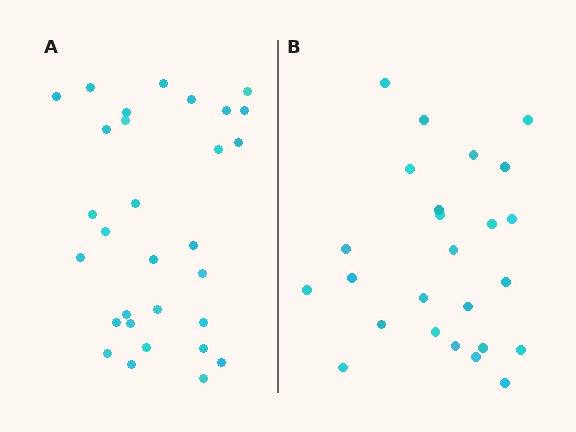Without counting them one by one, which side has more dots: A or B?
Region A (the left region) has more dots.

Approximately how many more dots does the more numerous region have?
Region A has about 5 more dots than region B.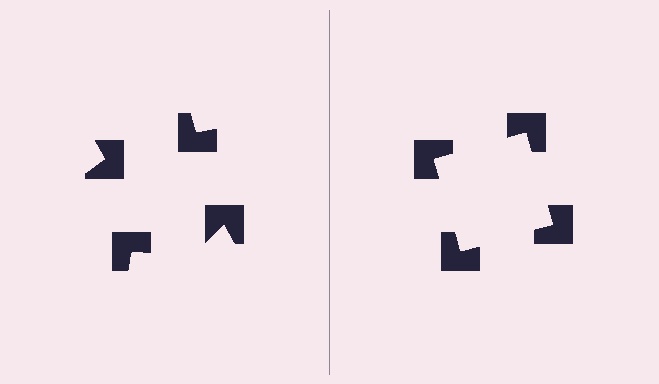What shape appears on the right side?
An illusory square.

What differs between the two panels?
The notched squares are positioned identically on both sides; only the wedge orientations differ. On the right they align to a square; on the left they are misaligned.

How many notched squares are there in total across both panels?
8 — 4 on each side.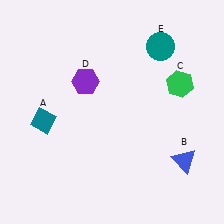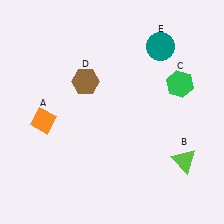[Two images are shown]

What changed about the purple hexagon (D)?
In Image 1, D is purple. In Image 2, it changed to brown.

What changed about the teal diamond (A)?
In Image 1, A is teal. In Image 2, it changed to orange.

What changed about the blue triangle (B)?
In Image 1, B is blue. In Image 2, it changed to lime.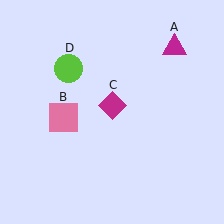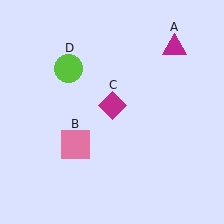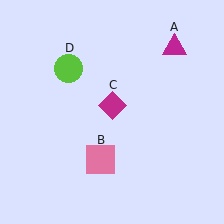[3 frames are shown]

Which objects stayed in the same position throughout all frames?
Magenta triangle (object A) and magenta diamond (object C) and lime circle (object D) remained stationary.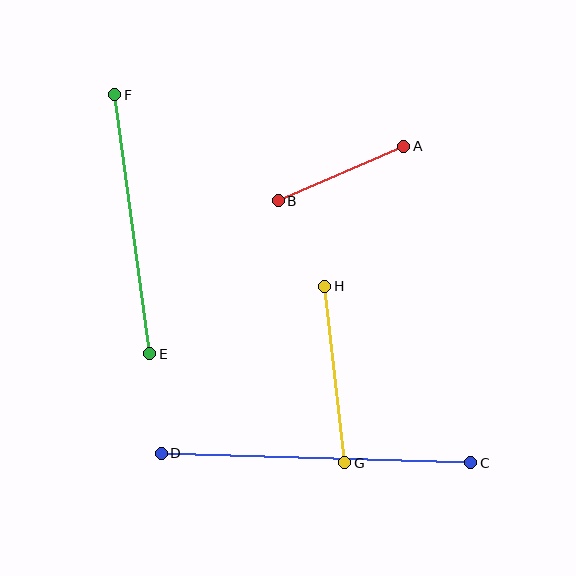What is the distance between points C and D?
The distance is approximately 309 pixels.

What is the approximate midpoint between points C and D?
The midpoint is at approximately (316, 458) pixels.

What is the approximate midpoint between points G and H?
The midpoint is at approximately (335, 374) pixels.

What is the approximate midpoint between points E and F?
The midpoint is at approximately (132, 224) pixels.